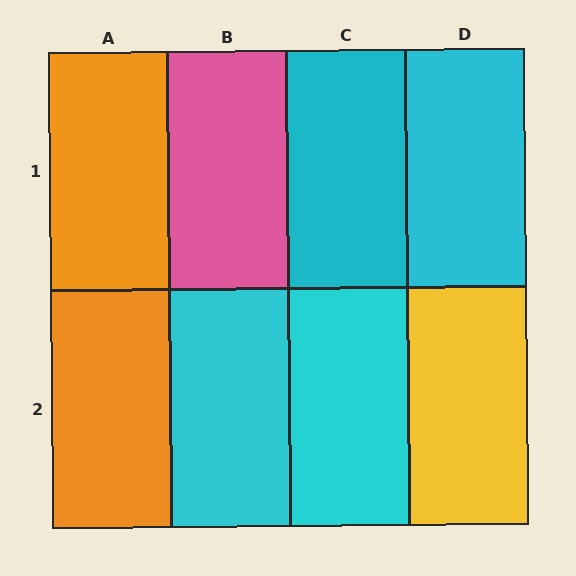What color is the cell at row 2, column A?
Orange.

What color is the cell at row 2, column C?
Cyan.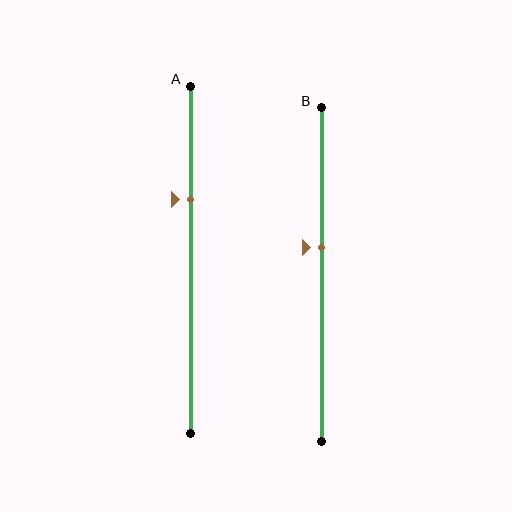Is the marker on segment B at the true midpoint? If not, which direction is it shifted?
No, the marker on segment B is shifted upward by about 8% of the segment length.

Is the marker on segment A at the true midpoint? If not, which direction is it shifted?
No, the marker on segment A is shifted upward by about 17% of the segment length.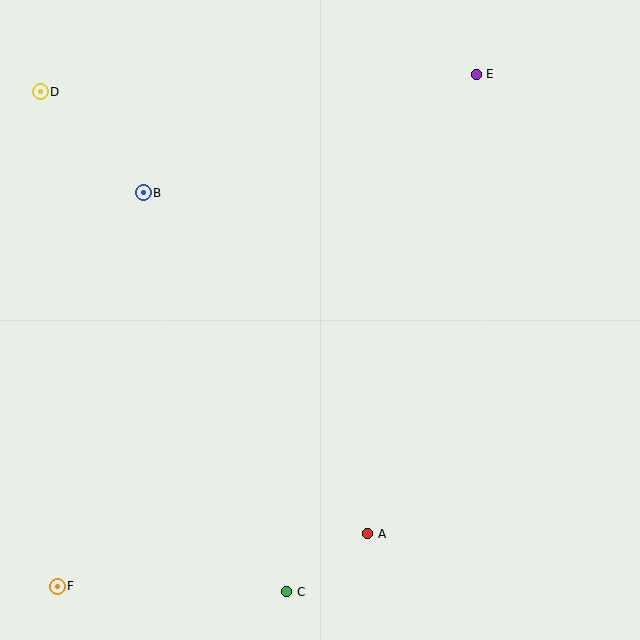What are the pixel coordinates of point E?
Point E is at (476, 74).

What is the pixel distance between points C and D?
The distance between C and D is 557 pixels.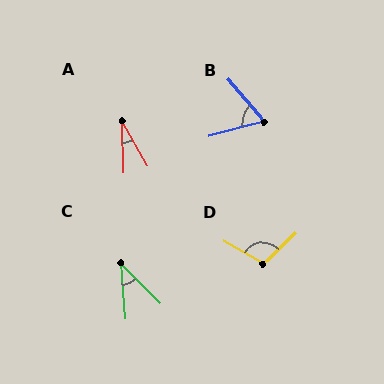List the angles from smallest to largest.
A (28°), C (40°), B (64°), D (106°).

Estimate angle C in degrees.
Approximately 40 degrees.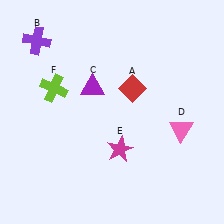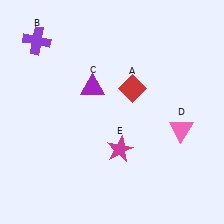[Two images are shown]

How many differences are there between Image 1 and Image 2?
There is 1 difference between the two images.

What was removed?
The lime cross (F) was removed in Image 2.